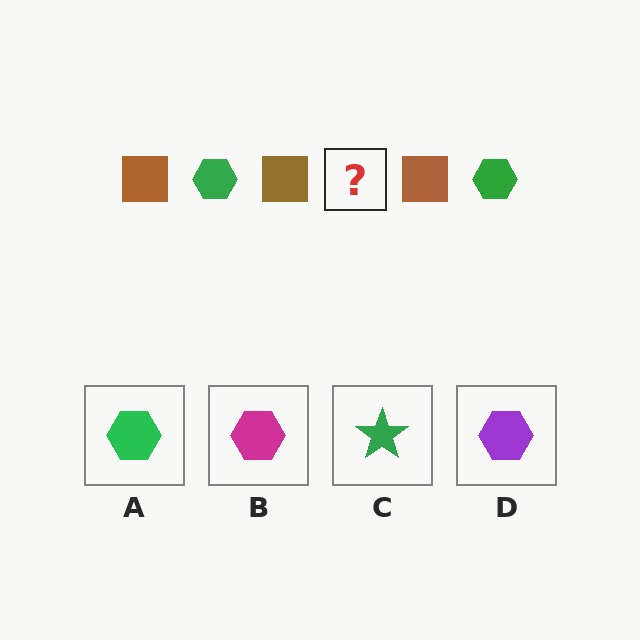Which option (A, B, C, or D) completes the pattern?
A.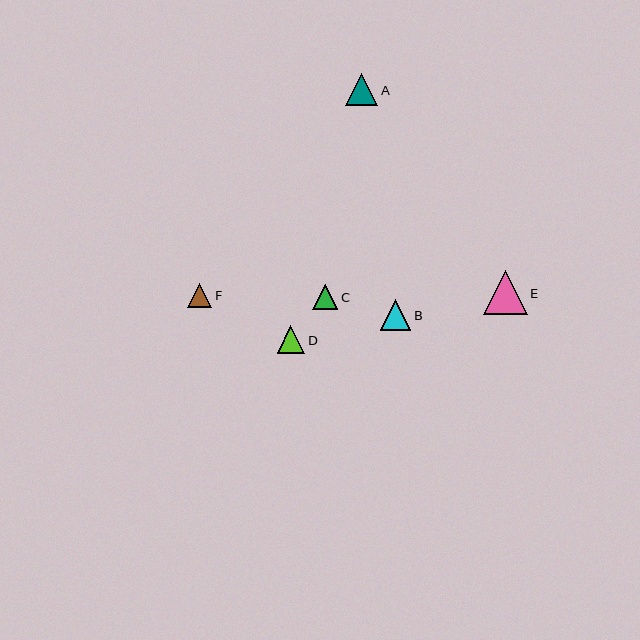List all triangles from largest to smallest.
From largest to smallest: E, A, B, D, C, F.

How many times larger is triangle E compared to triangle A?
Triangle E is approximately 1.4 times the size of triangle A.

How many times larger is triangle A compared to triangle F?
Triangle A is approximately 1.3 times the size of triangle F.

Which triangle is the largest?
Triangle E is the largest with a size of approximately 44 pixels.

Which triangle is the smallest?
Triangle F is the smallest with a size of approximately 25 pixels.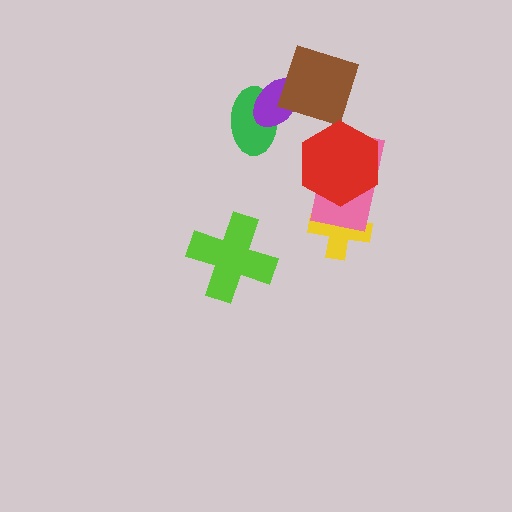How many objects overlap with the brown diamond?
1 object overlaps with the brown diamond.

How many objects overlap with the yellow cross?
2 objects overlap with the yellow cross.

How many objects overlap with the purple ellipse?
2 objects overlap with the purple ellipse.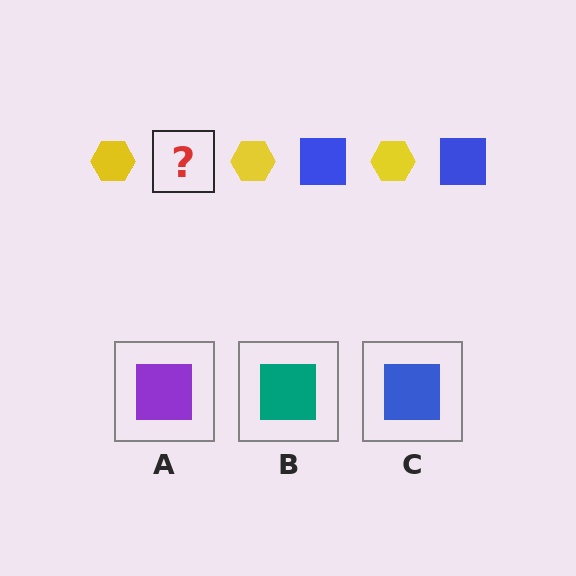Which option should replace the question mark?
Option C.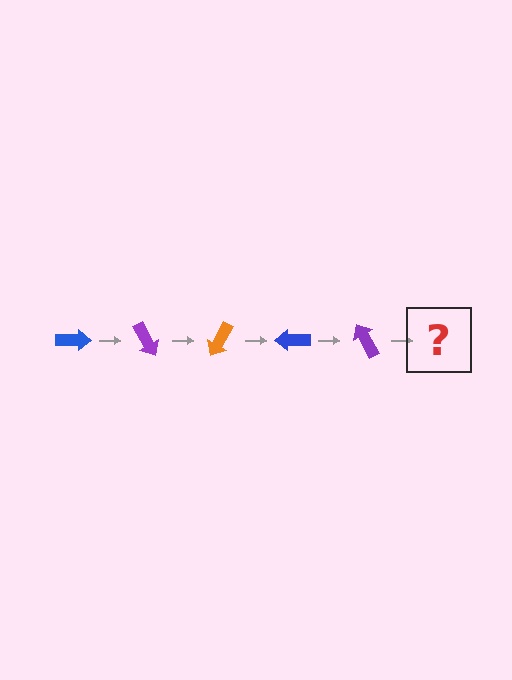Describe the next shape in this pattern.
It should be an orange arrow, rotated 300 degrees from the start.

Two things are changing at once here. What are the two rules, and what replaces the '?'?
The two rules are that it rotates 60 degrees each step and the color cycles through blue, purple, and orange. The '?' should be an orange arrow, rotated 300 degrees from the start.